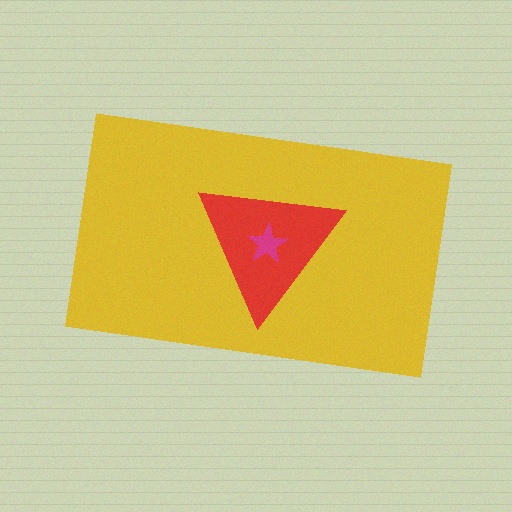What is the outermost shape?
The yellow rectangle.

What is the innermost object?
The magenta star.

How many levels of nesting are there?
3.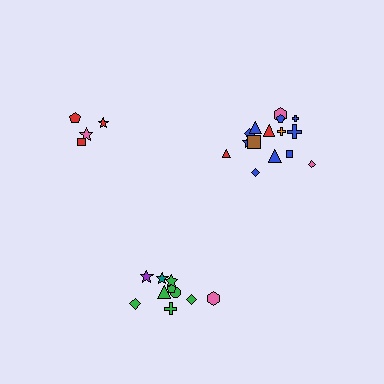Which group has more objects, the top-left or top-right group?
The top-right group.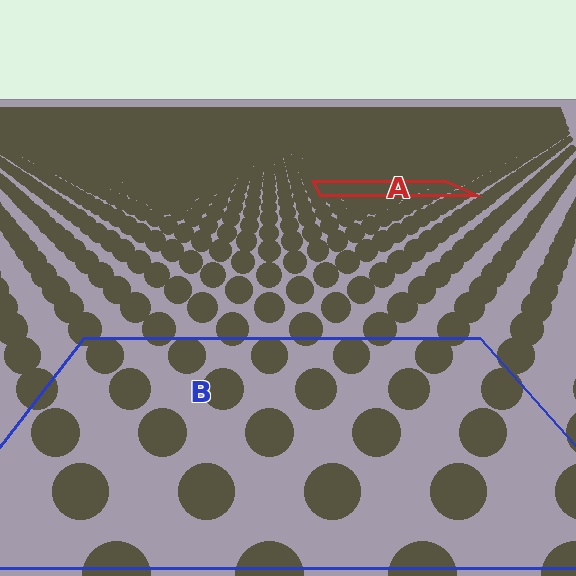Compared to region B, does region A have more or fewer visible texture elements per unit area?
Region A has more texture elements per unit area — they are packed more densely because it is farther away.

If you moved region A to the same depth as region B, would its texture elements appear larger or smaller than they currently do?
They would appear larger. At a closer depth, the same texture elements are projected at a bigger on-screen size.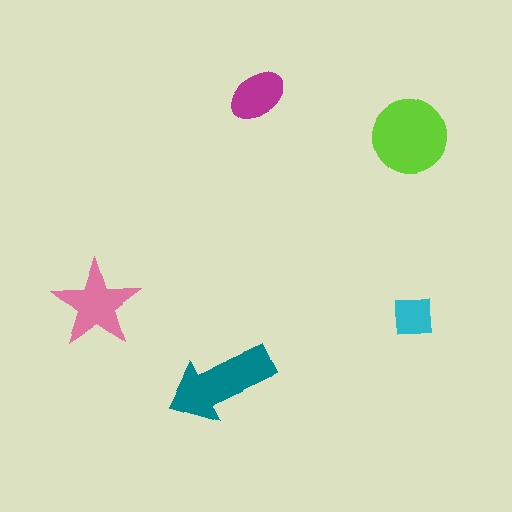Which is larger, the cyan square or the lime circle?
The lime circle.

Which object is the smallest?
The cyan square.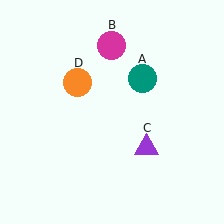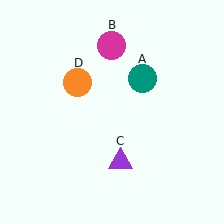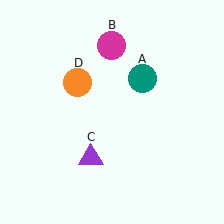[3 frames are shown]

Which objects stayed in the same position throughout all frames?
Teal circle (object A) and magenta circle (object B) and orange circle (object D) remained stationary.